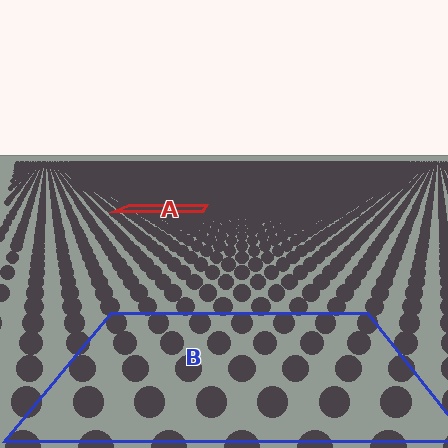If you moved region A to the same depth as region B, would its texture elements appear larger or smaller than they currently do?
They would appear larger. At a closer depth, the same texture elements are projected at a bigger on-screen size.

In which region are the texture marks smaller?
The texture marks are smaller in region A, because it is farther away.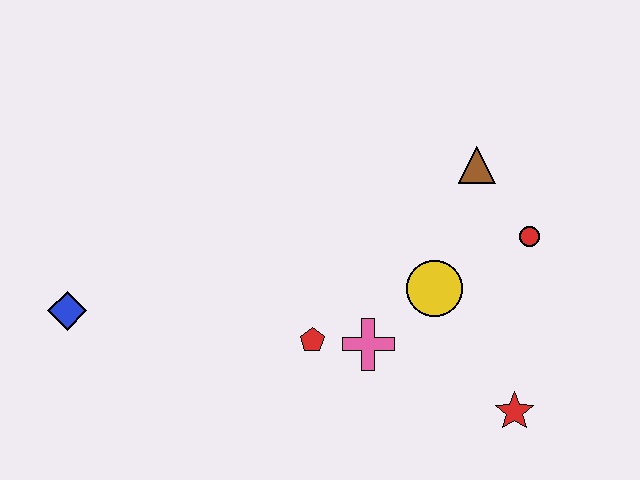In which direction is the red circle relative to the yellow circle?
The red circle is to the right of the yellow circle.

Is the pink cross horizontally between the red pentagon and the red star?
Yes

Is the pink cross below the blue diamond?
Yes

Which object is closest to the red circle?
The brown triangle is closest to the red circle.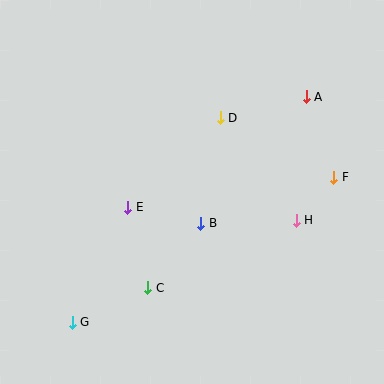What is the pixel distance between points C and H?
The distance between C and H is 163 pixels.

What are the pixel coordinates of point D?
Point D is at (220, 118).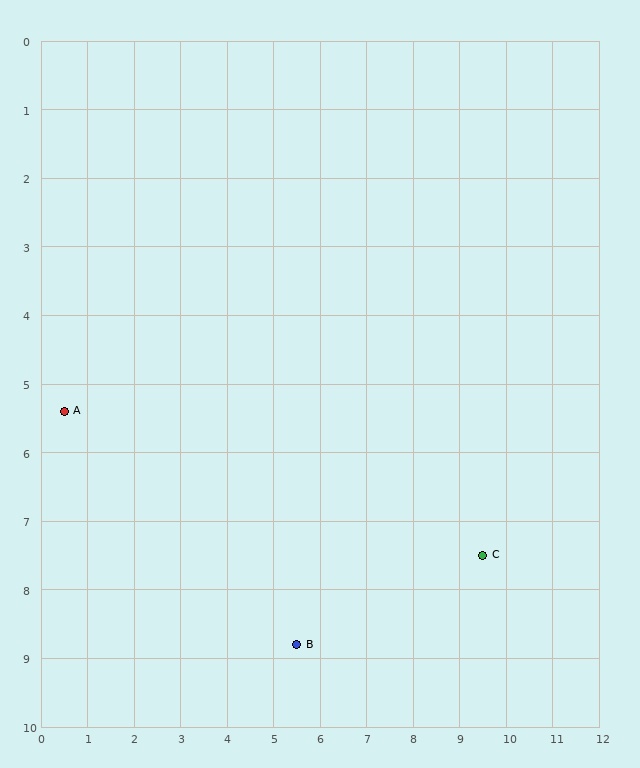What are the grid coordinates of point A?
Point A is at approximately (0.5, 5.4).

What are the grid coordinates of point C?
Point C is at approximately (9.5, 7.5).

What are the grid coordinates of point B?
Point B is at approximately (5.5, 8.8).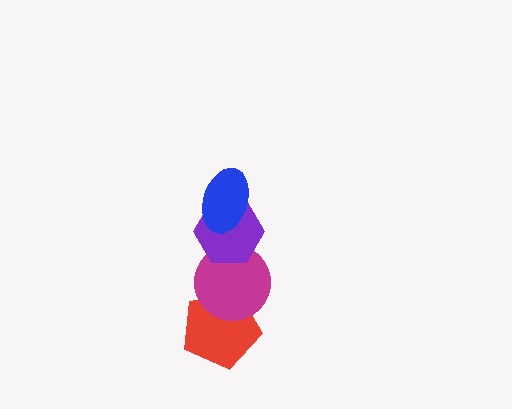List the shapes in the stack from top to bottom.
From top to bottom: the blue ellipse, the purple hexagon, the magenta circle, the red pentagon.